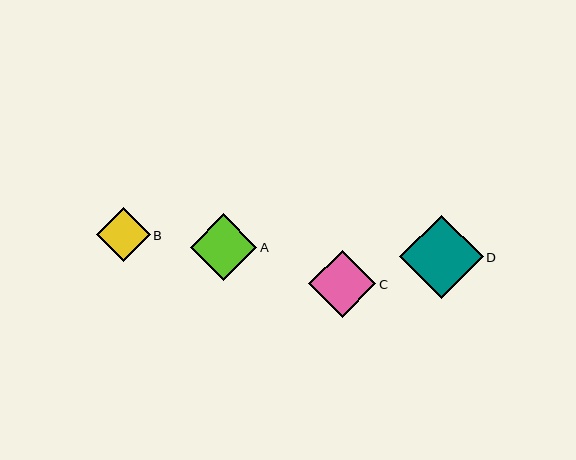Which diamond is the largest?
Diamond D is the largest with a size of approximately 84 pixels.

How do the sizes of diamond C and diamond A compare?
Diamond C and diamond A are approximately the same size.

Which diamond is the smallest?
Diamond B is the smallest with a size of approximately 54 pixels.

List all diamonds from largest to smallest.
From largest to smallest: D, C, A, B.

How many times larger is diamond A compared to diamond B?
Diamond A is approximately 1.2 times the size of diamond B.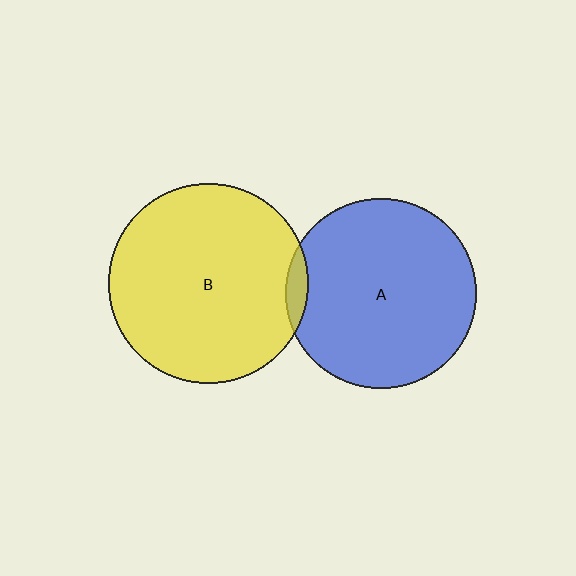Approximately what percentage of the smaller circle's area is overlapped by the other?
Approximately 5%.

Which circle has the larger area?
Circle B (yellow).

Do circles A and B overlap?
Yes.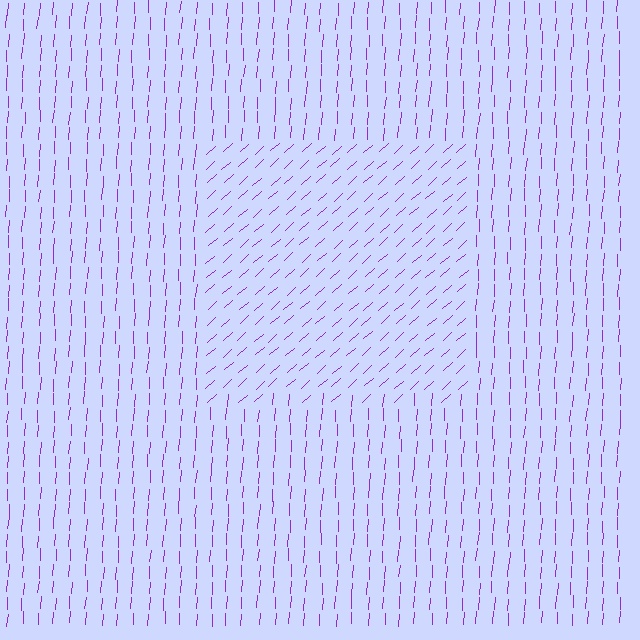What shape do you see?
I see a rectangle.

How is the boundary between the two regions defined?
The boundary is defined purely by a change in line orientation (approximately 45 degrees difference). All lines are the same color and thickness.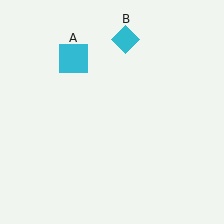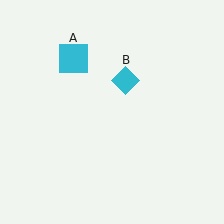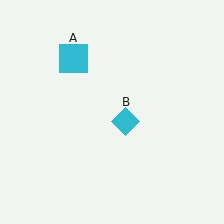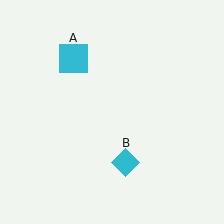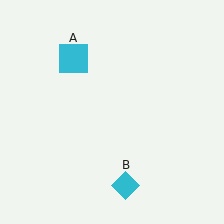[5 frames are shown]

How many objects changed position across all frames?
1 object changed position: cyan diamond (object B).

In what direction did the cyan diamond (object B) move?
The cyan diamond (object B) moved down.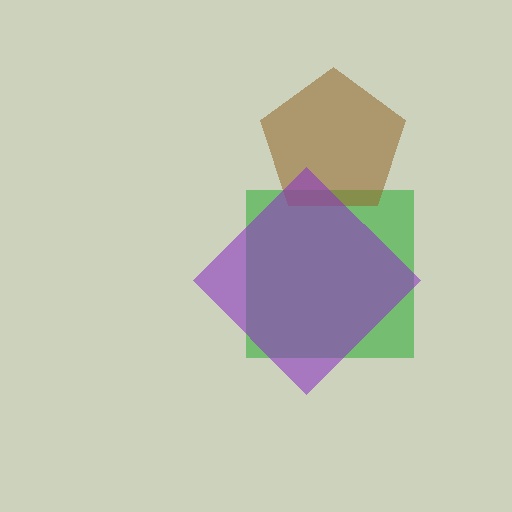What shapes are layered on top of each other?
The layered shapes are: a green square, a brown pentagon, a purple diamond.